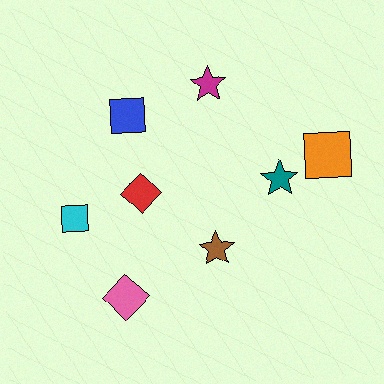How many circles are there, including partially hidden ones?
There are no circles.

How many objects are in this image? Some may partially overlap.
There are 8 objects.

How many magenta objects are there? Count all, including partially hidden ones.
There is 1 magenta object.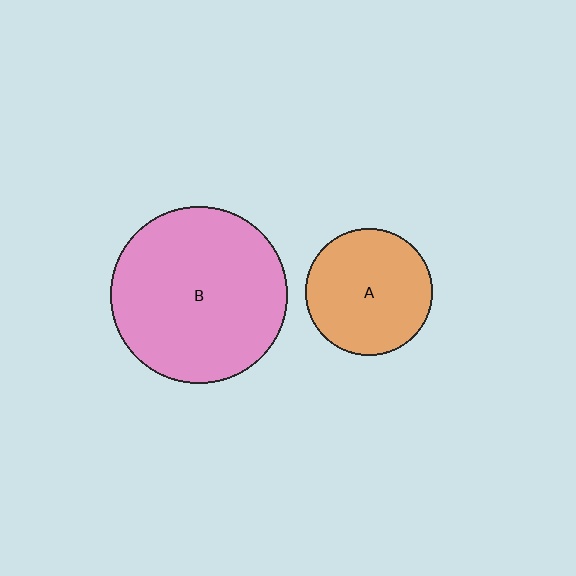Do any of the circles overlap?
No, none of the circles overlap.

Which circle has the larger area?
Circle B (pink).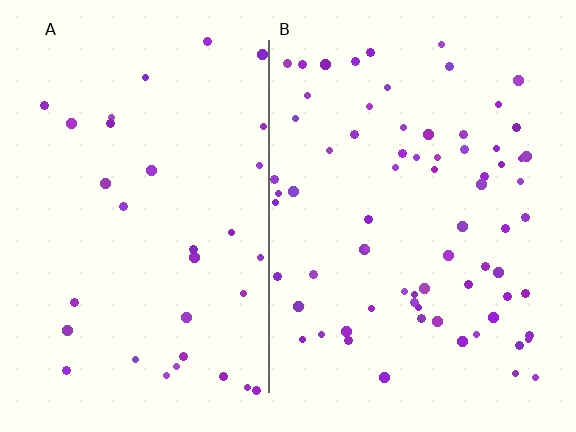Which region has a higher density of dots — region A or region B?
B (the right).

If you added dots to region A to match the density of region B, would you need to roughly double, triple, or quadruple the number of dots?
Approximately double.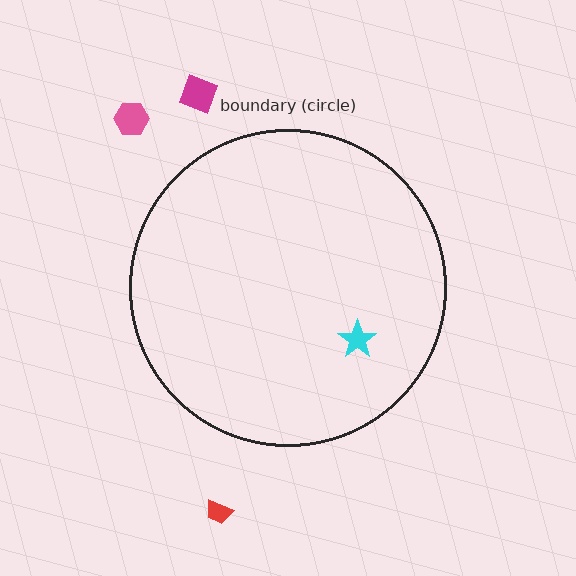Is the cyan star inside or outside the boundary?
Inside.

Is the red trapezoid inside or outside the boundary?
Outside.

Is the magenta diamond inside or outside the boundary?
Outside.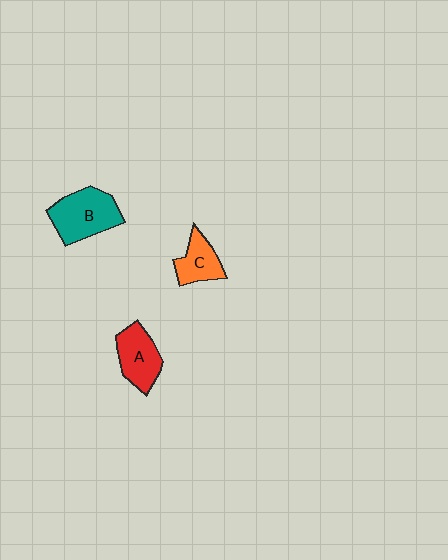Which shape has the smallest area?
Shape C (orange).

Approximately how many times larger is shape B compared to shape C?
Approximately 1.6 times.